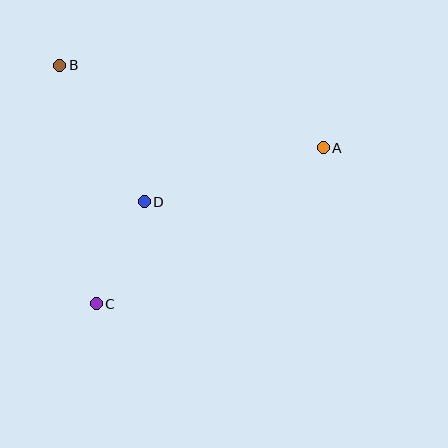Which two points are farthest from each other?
Points A and B are farthest from each other.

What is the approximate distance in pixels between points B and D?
The distance between B and D is approximately 161 pixels.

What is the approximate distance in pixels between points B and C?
The distance between B and C is approximately 241 pixels.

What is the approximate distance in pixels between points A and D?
The distance between A and D is approximately 187 pixels.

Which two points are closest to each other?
Points C and D are closest to each other.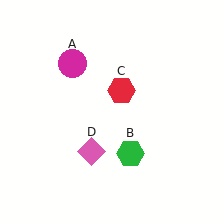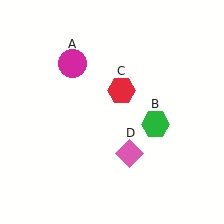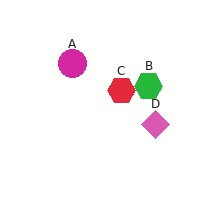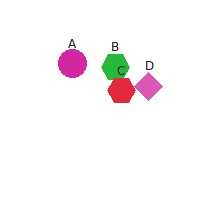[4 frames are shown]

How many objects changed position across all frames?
2 objects changed position: green hexagon (object B), pink diamond (object D).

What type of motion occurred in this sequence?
The green hexagon (object B), pink diamond (object D) rotated counterclockwise around the center of the scene.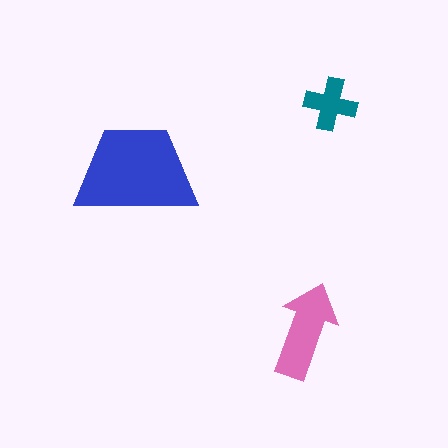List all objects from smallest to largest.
The teal cross, the pink arrow, the blue trapezoid.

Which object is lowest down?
The pink arrow is bottommost.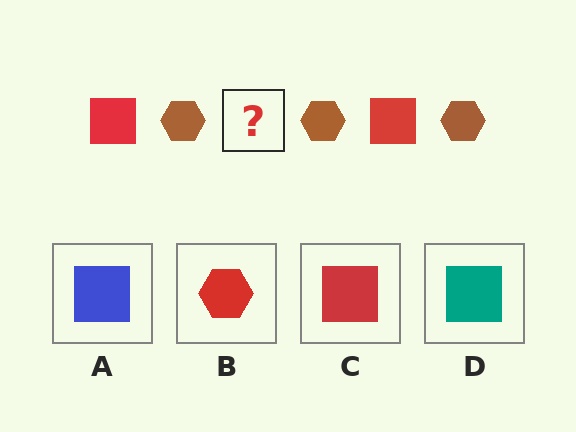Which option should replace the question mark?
Option C.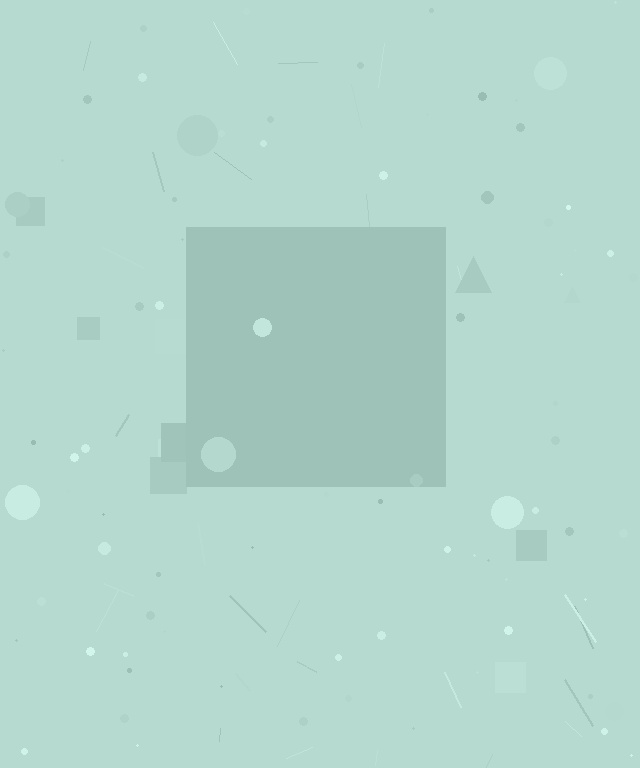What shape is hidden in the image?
A square is hidden in the image.